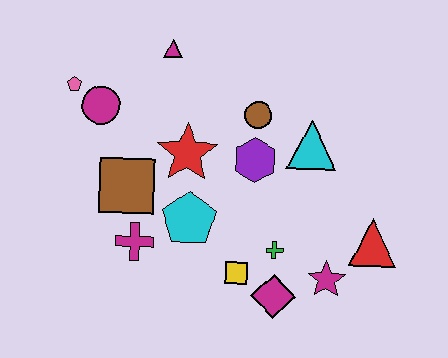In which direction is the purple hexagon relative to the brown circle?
The purple hexagon is below the brown circle.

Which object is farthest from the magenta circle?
The red triangle is farthest from the magenta circle.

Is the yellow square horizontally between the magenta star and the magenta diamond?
No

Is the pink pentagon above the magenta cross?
Yes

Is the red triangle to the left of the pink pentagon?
No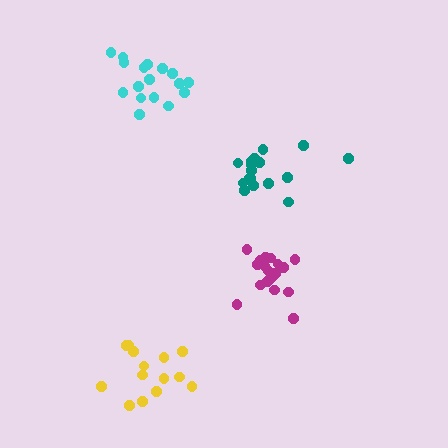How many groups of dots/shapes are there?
There are 4 groups.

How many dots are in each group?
Group 1: 19 dots, Group 2: 17 dots, Group 3: 17 dots, Group 4: 14 dots (67 total).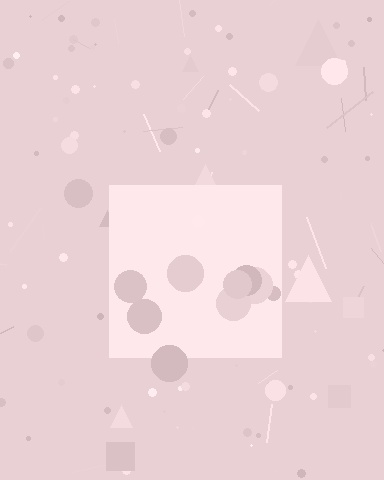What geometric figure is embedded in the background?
A square is embedded in the background.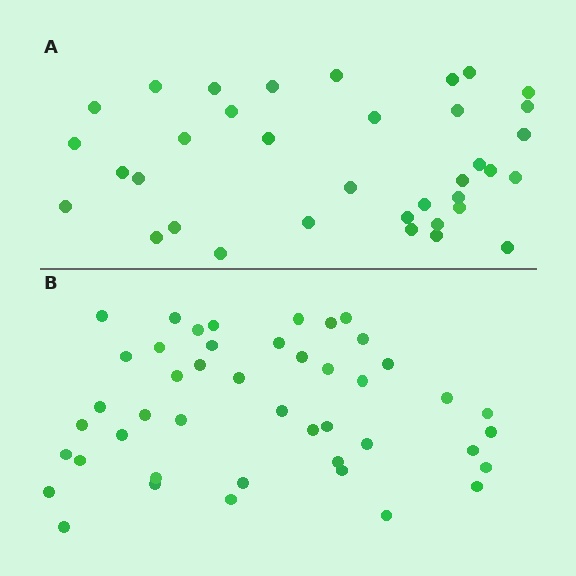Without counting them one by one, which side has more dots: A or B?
Region B (the bottom region) has more dots.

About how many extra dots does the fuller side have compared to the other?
Region B has roughly 8 or so more dots than region A.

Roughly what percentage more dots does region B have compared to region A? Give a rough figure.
About 25% more.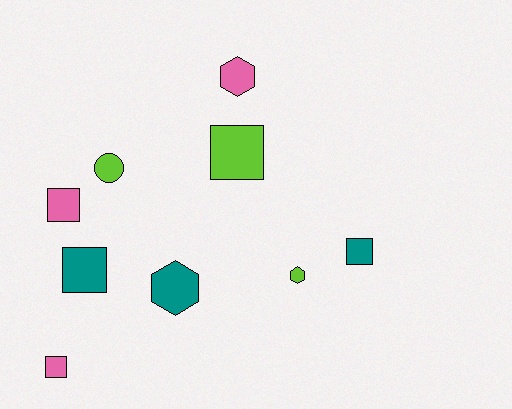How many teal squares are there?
There are 2 teal squares.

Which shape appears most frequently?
Square, with 5 objects.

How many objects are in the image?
There are 9 objects.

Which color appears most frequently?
Lime, with 3 objects.